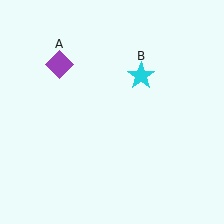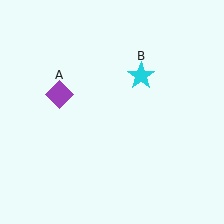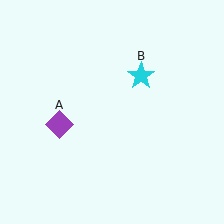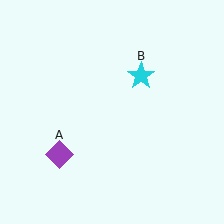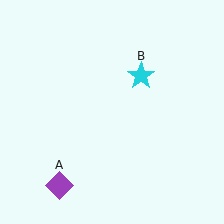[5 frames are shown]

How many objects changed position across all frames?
1 object changed position: purple diamond (object A).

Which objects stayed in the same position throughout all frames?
Cyan star (object B) remained stationary.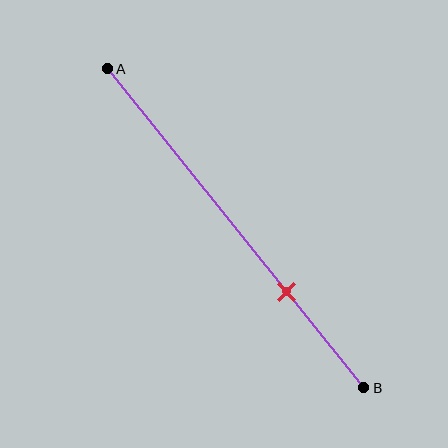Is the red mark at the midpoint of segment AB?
No, the mark is at about 70% from A, not at the 50% midpoint.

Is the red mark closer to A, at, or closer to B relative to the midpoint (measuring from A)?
The red mark is closer to point B than the midpoint of segment AB.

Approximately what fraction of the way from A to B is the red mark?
The red mark is approximately 70% of the way from A to B.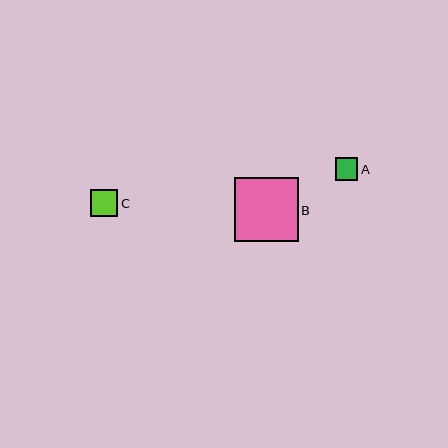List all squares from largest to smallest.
From largest to smallest: B, C, A.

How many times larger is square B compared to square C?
Square B is approximately 2.4 times the size of square C.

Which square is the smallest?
Square A is the smallest with a size of approximately 22 pixels.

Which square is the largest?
Square B is the largest with a size of approximately 64 pixels.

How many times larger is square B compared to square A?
Square B is approximately 2.8 times the size of square A.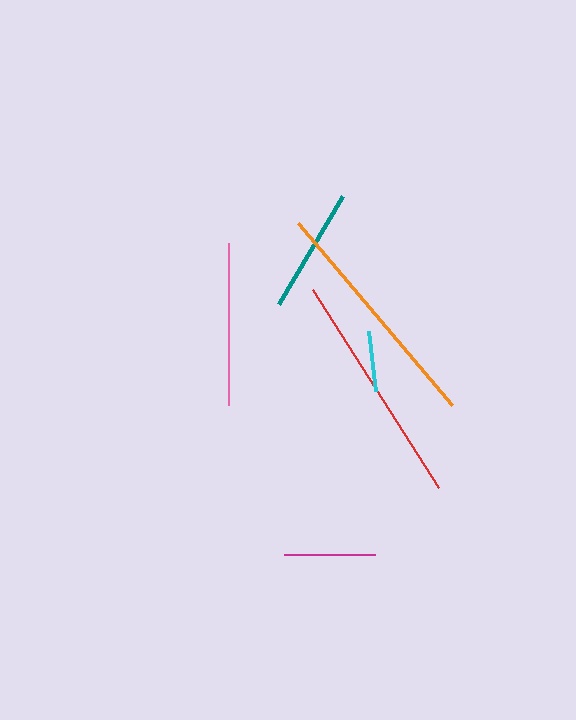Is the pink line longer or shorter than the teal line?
The pink line is longer than the teal line.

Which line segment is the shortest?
The cyan line is the shortest at approximately 60 pixels.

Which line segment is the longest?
The orange line is the longest at approximately 239 pixels.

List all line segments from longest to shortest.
From longest to shortest: orange, red, pink, teal, magenta, cyan.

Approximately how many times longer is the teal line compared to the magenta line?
The teal line is approximately 1.4 times the length of the magenta line.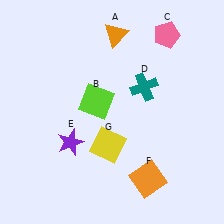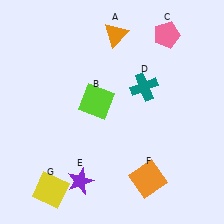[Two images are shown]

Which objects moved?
The objects that moved are: the purple star (E), the yellow square (G).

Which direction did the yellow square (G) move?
The yellow square (G) moved left.